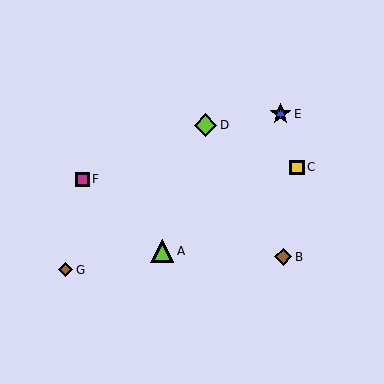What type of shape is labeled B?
Shape B is a brown diamond.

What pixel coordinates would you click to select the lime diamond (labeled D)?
Click at (206, 125) to select the lime diamond D.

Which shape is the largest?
The lime triangle (labeled A) is the largest.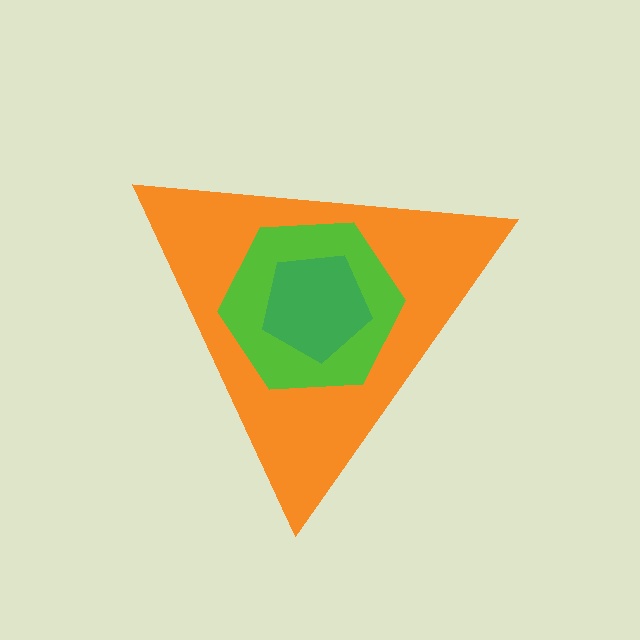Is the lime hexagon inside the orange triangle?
Yes.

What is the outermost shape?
The orange triangle.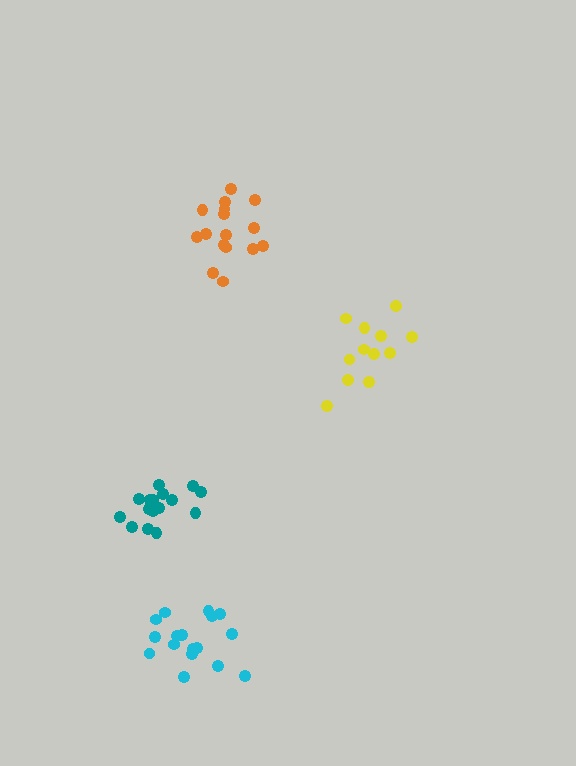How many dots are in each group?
Group 1: 16 dots, Group 2: 16 dots, Group 3: 17 dots, Group 4: 12 dots (61 total).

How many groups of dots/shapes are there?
There are 4 groups.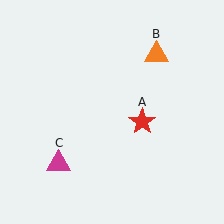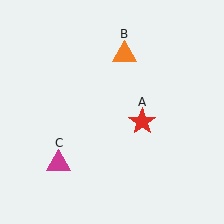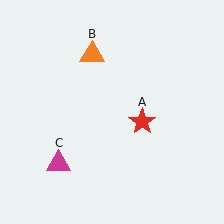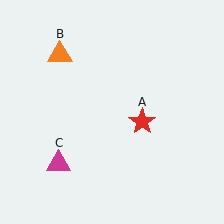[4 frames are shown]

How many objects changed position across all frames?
1 object changed position: orange triangle (object B).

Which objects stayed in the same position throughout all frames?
Red star (object A) and magenta triangle (object C) remained stationary.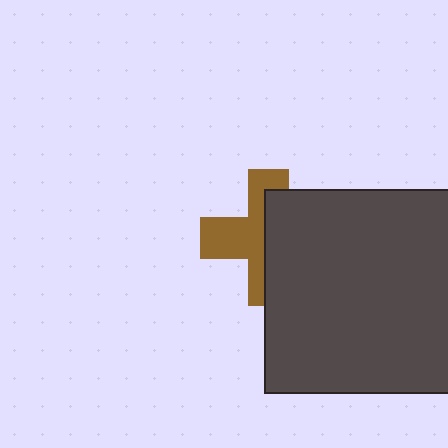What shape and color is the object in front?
The object in front is a dark gray square.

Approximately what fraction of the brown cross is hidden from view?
Roughly 52% of the brown cross is hidden behind the dark gray square.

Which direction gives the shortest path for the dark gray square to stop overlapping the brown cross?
Moving right gives the shortest separation.